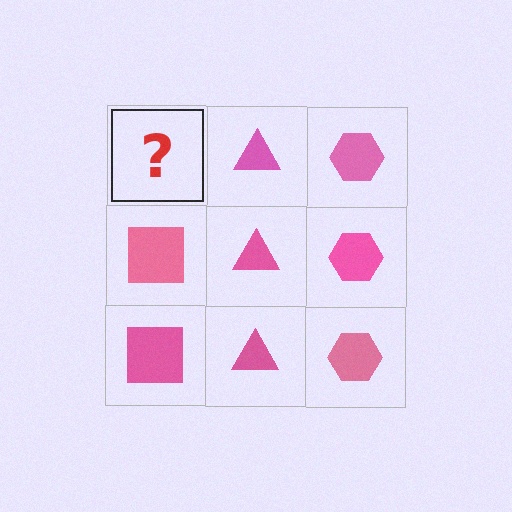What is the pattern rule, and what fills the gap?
The rule is that each column has a consistent shape. The gap should be filled with a pink square.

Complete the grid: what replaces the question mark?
The question mark should be replaced with a pink square.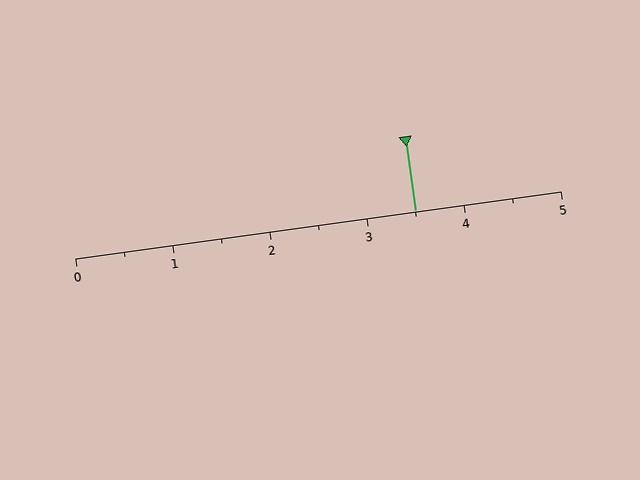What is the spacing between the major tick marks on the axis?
The major ticks are spaced 1 apart.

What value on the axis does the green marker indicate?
The marker indicates approximately 3.5.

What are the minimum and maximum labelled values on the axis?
The axis runs from 0 to 5.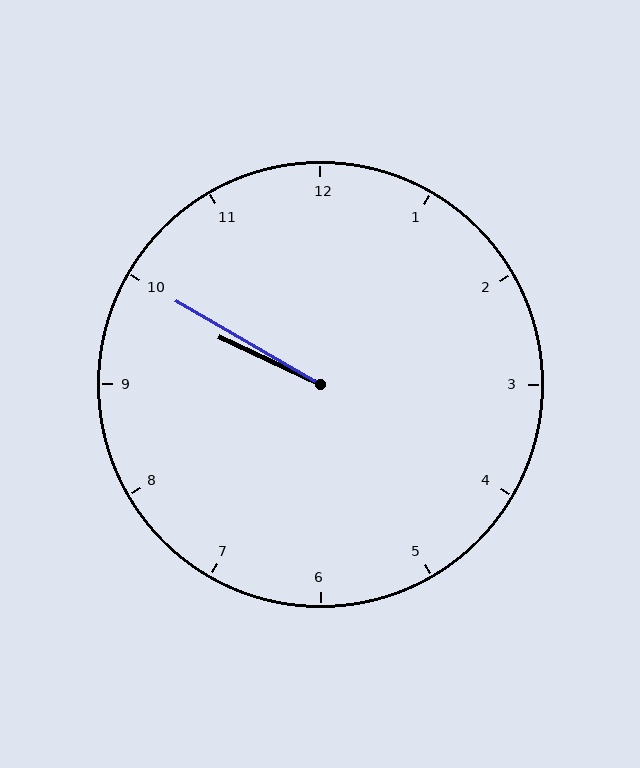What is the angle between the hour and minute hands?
Approximately 5 degrees.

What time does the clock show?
9:50.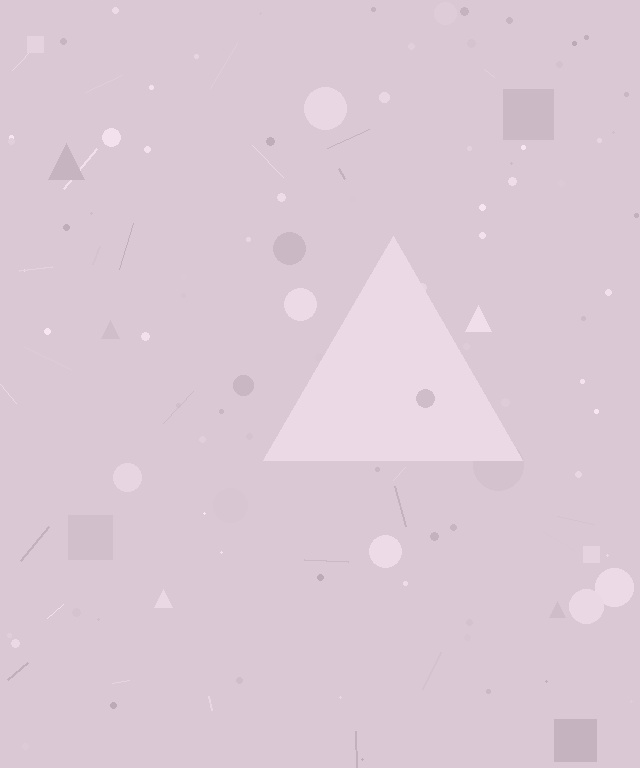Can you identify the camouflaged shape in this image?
The camouflaged shape is a triangle.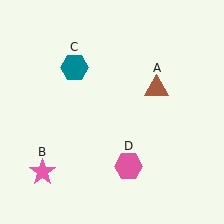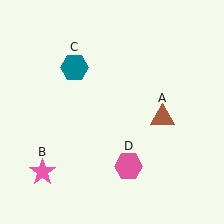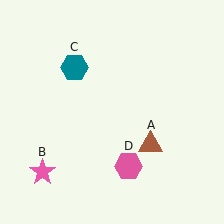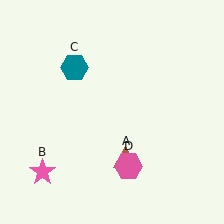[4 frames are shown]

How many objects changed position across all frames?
1 object changed position: brown triangle (object A).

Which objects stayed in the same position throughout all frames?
Pink star (object B) and teal hexagon (object C) and pink hexagon (object D) remained stationary.